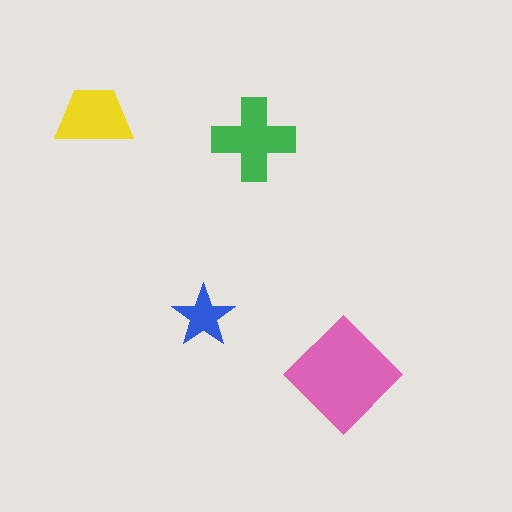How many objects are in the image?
There are 4 objects in the image.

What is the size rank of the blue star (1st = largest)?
4th.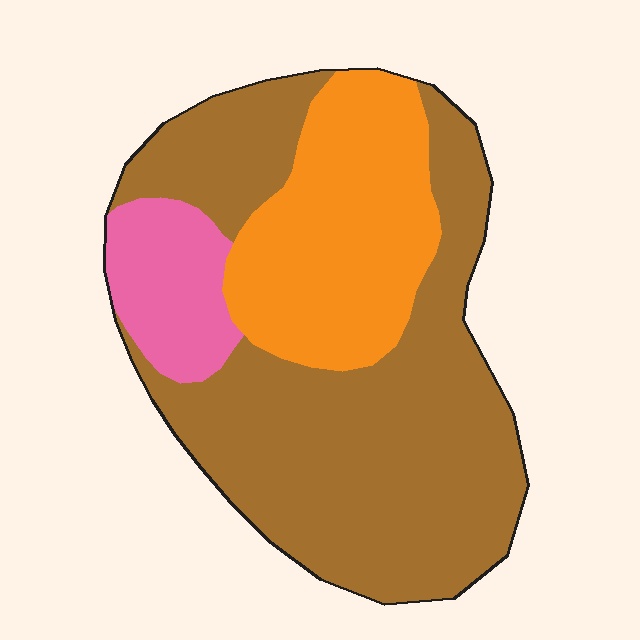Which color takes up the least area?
Pink, at roughly 10%.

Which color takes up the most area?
Brown, at roughly 60%.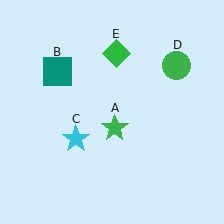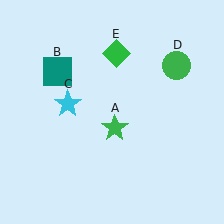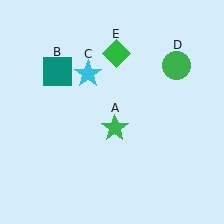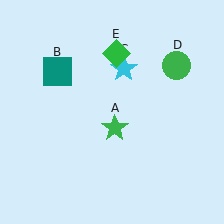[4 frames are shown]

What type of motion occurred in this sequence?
The cyan star (object C) rotated clockwise around the center of the scene.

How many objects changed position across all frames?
1 object changed position: cyan star (object C).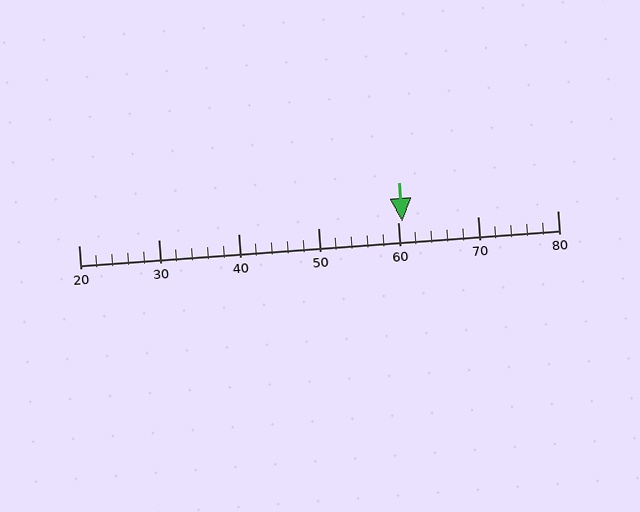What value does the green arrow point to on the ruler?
The green arrow points to approximately 61.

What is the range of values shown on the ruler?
The ruler shows values from 20 to 80.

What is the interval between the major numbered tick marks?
The major tick marks are spaced 10 units apart.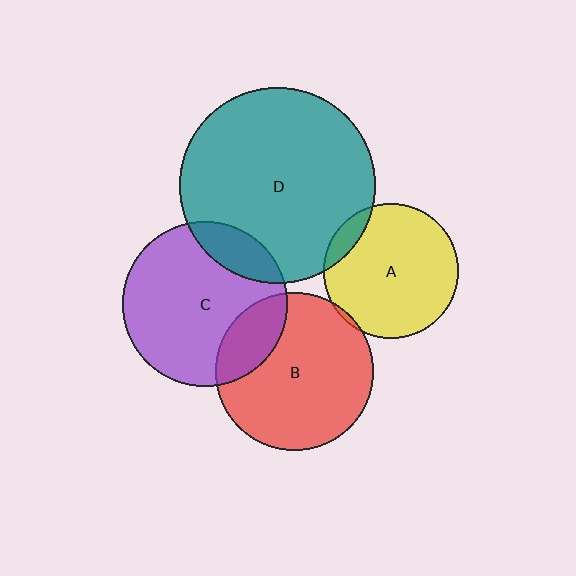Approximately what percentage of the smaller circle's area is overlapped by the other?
Approximately 20%.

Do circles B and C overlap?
Yes.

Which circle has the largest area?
Circle D (teal).